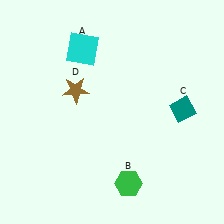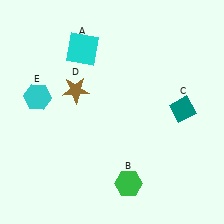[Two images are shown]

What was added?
A cyan hexagon (E) was added in Image 2.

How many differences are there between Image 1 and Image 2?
There is 1 difference between the two images.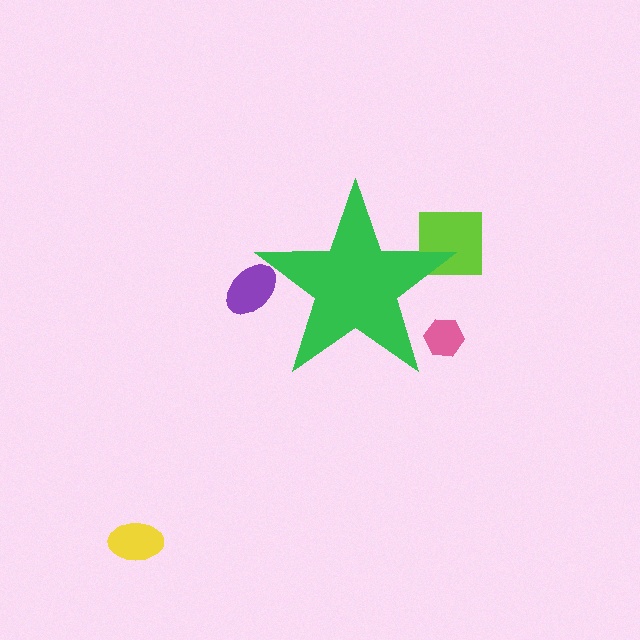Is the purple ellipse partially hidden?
Yes, the purple ellipse is partially hidden behind the green star.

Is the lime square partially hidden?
Yes, the lime square is partially hidden behind the green star.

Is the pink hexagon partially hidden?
Yes, the pink hexagon is partially hidden behind the green star.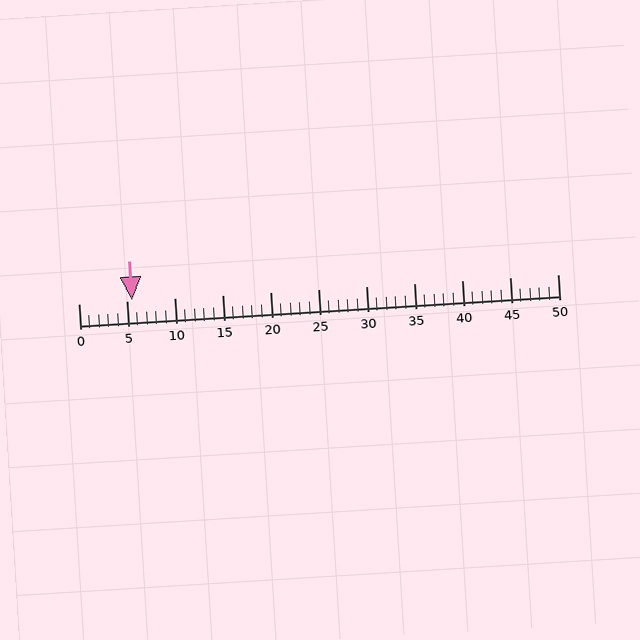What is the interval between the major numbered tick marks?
The major tick marks are spaced 5 units apart.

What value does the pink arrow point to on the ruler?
The pink arrow points to approximately 6.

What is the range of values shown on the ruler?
The ruler shows values from 0 to 50.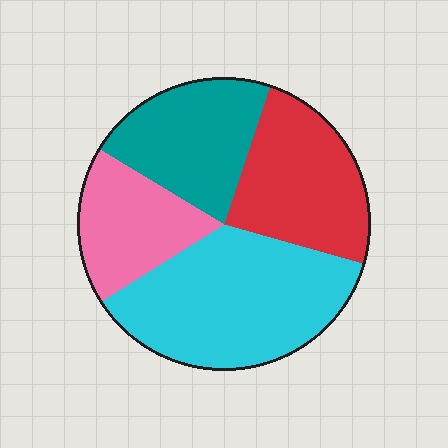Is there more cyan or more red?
Cyan.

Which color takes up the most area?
Cyan, at roughly 35%.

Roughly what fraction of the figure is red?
Red covers about 25% of the figure.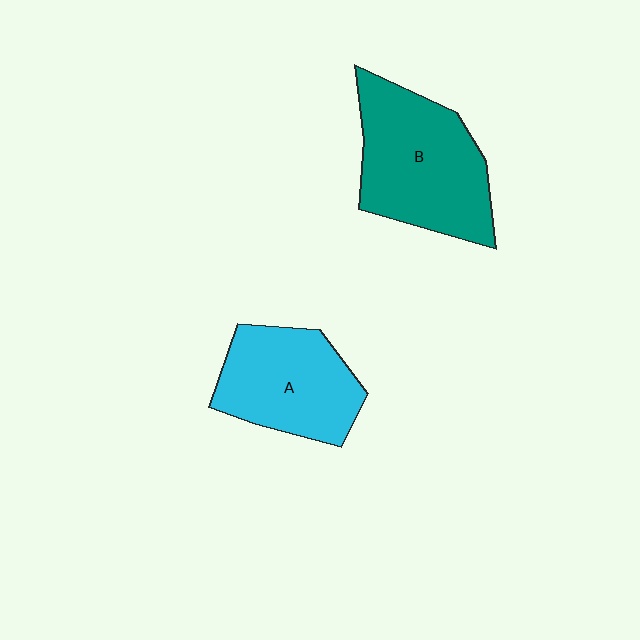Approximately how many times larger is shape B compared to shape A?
Approximately 1.2 times.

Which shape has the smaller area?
Shape A (cyan).